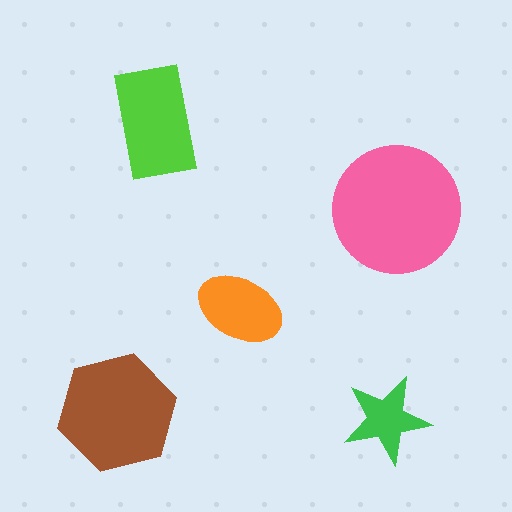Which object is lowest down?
The green star is bottommost.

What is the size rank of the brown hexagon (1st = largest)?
2nd.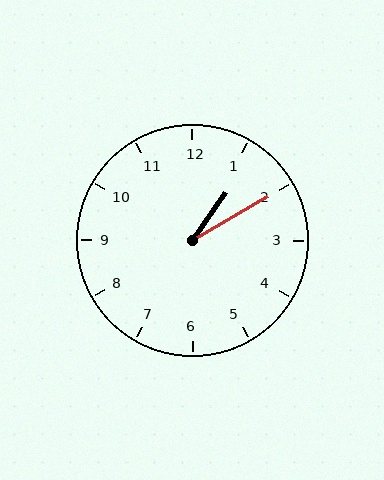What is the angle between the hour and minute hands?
Approximately 25 degrees.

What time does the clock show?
1:10.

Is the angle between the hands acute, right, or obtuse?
It is acute.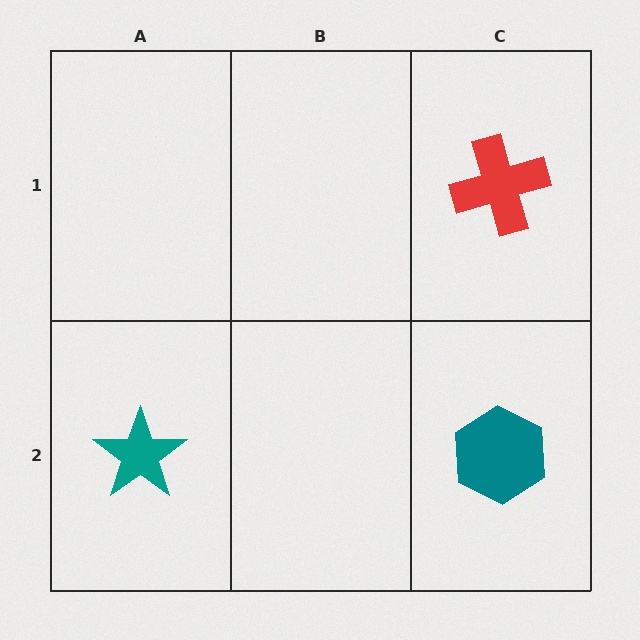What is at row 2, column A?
A teal star.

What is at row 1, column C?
A red cross.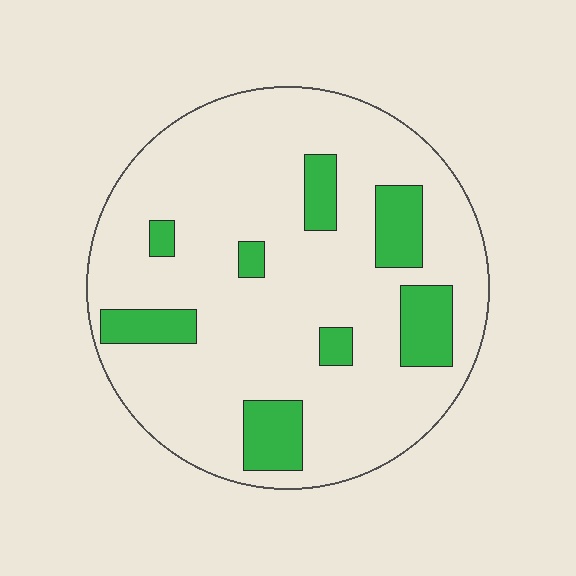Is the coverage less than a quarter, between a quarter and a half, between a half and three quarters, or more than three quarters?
Less than a quarter.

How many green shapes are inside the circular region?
8.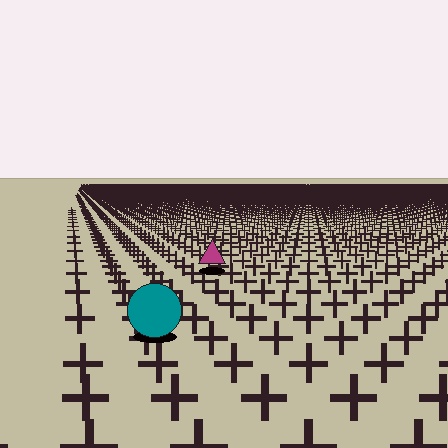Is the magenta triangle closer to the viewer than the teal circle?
No. The teal circle is closer — you can tell from the texture gradient: the ground texture is coarser near it.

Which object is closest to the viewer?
The teal circle is closest. The texture marks near it are larger and more spread out.